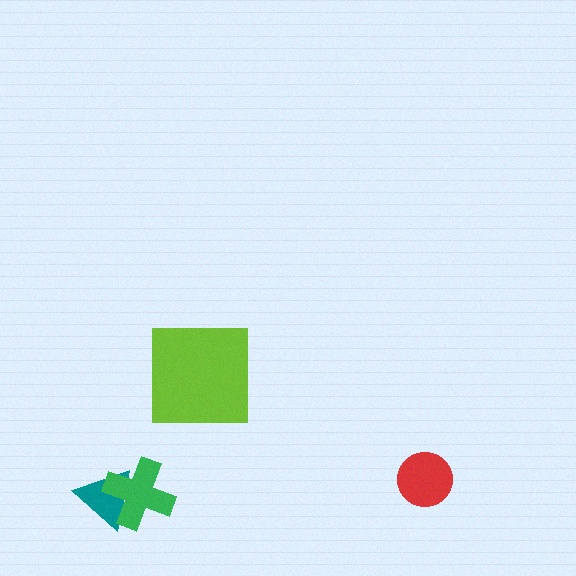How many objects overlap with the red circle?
0 objects overlap with the red circle.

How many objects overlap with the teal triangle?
1 object overlaps with the teal triangle.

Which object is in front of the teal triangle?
The green cross is in front of the teal triangle.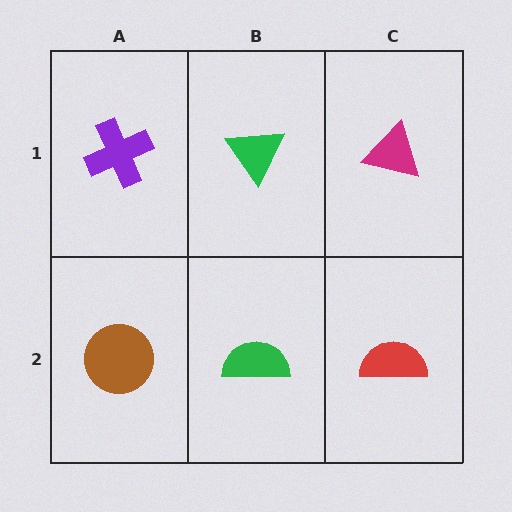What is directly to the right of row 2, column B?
A red semicircle.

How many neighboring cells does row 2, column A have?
2.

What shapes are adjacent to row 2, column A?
A purple cross (row 1, column A), a green semicircle (row 2, column B).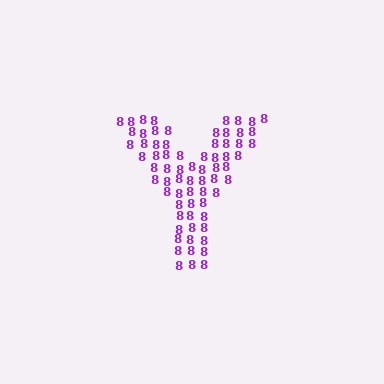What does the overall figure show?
The overall figure shows the letter Y.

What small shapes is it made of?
It is made of small digit 8's.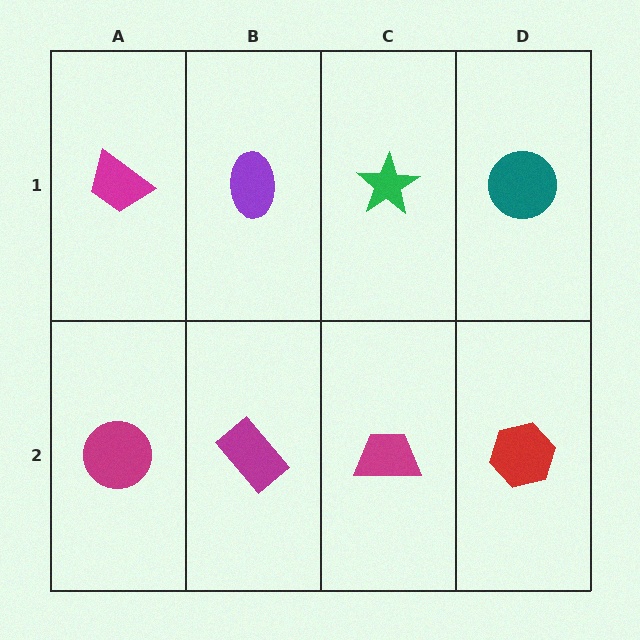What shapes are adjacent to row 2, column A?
A magenta trapezoid (row 1, column A), a magenta rectangle (row 2, column B).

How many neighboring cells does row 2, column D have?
2.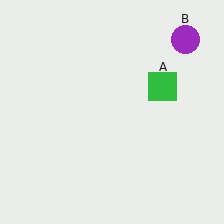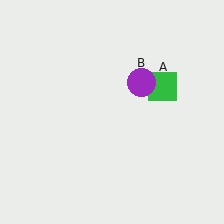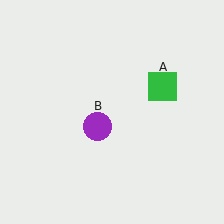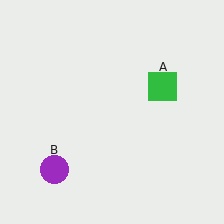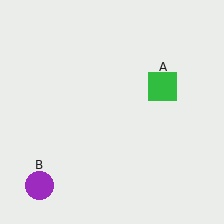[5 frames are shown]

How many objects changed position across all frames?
1 object changed position: purple circle (object B).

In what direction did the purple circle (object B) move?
The purple circle (object B) moved down and to the left.